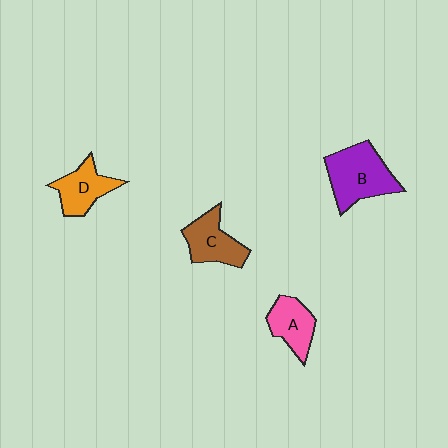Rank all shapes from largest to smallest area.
From largest to smallest: B (purple), C (brown), D (orange), A (pink).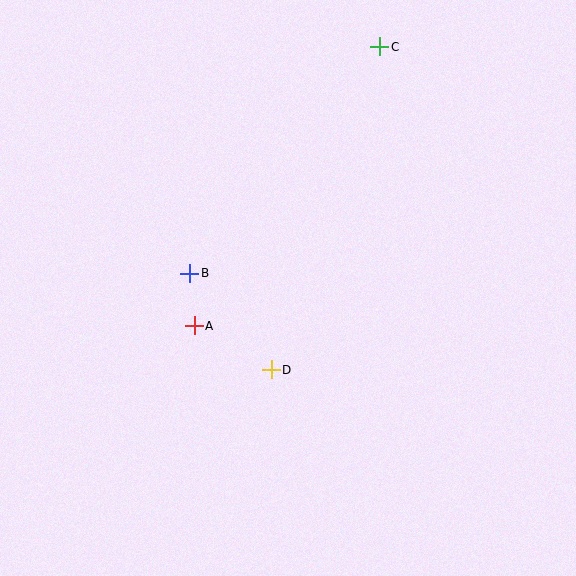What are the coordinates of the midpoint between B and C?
The midpoint between B and C is at (285, 160).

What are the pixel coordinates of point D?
Point D is at (271, 370).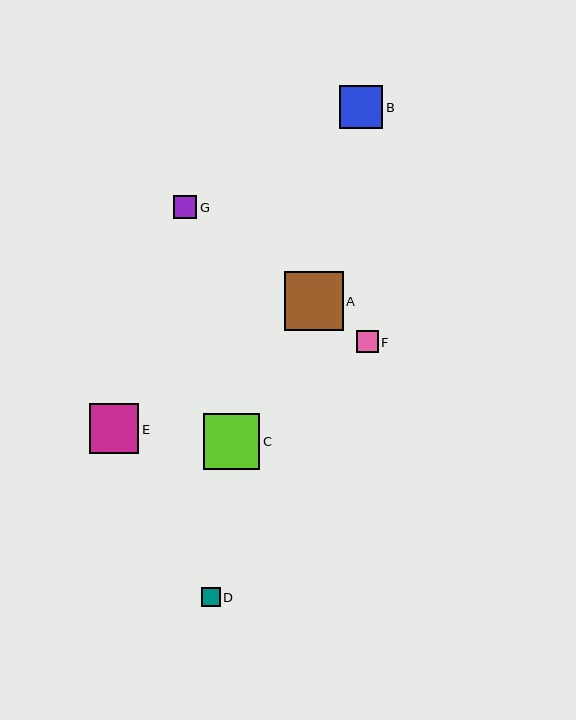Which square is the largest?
Square A is the largest with a size of approximately 59 pixels.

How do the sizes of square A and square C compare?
Square A and square C are approximately the same size.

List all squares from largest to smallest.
From largest to smallest: A, C, E, B, G, F, D.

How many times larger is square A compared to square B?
Square A is approximately 1.4 times the size of square B.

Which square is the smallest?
Square D is the smallest with a size of approximately 19 pixels.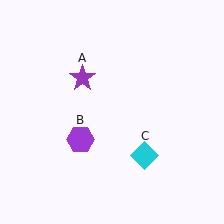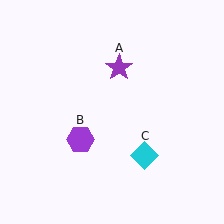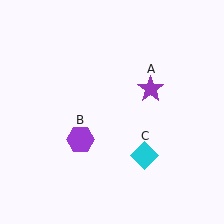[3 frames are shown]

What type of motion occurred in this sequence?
The purple star (object A) rotated clockwise around the center of the scene.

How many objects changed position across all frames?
1 object changed position: purple star (object A).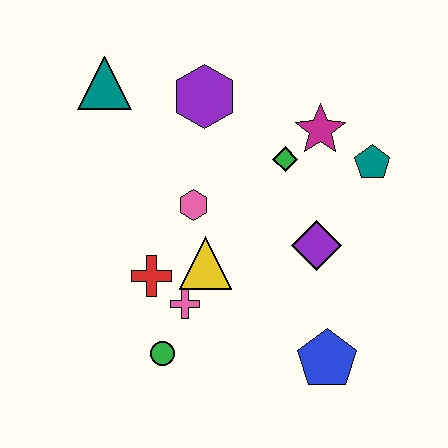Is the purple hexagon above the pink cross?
Yes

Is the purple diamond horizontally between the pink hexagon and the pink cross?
No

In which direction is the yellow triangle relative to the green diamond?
The yellow triangle is below the green diamond.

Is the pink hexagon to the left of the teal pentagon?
Yes